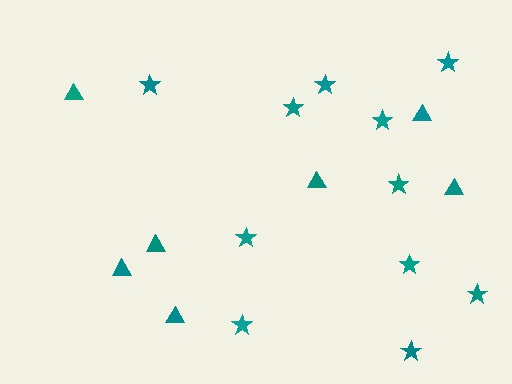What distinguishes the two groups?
There are 2 groups: one group of stars (11) and one group of triangles (7).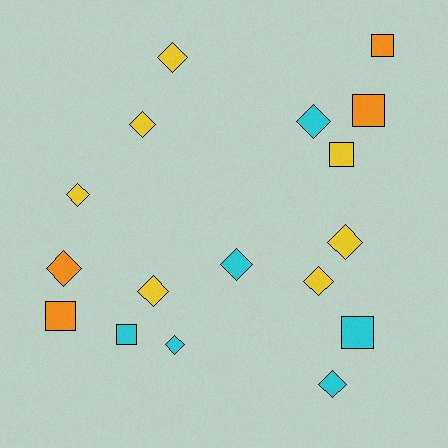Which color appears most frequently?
Yellow, with 7 objects.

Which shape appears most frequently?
Diamond, with 11 objects.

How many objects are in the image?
There are 17 objects.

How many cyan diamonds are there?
There are 4 cyan diamonds.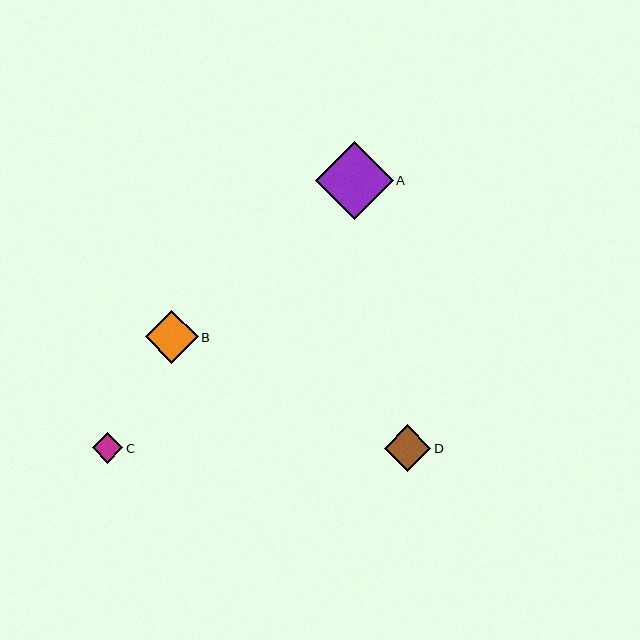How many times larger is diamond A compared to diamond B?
Diamond A is approximately 1.5 times the size of diamond B.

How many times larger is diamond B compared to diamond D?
Diamond B is approximately 1.1 times the size of diamond D.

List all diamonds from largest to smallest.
From largest to smallest: A, B, D, C.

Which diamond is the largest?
Diamond A is the largest with a size of approximately 78 pixels.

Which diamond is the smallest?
Diamond C is the smallest with a size of approximately 30 pixels.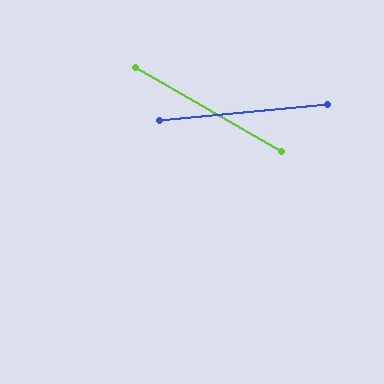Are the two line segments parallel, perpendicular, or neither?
Neither parallel nor perpendicular — they differ by about 35°.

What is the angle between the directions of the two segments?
Approximately 35 degrees.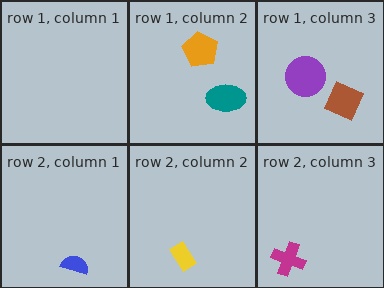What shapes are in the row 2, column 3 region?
The magenta cross.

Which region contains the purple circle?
The row 1, column 3 region.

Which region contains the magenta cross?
The row 2, column 3 region.